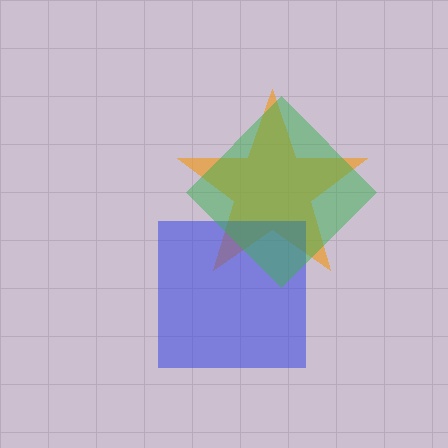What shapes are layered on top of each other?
The layered shapes are: an orange star, a blue square, a green diamond.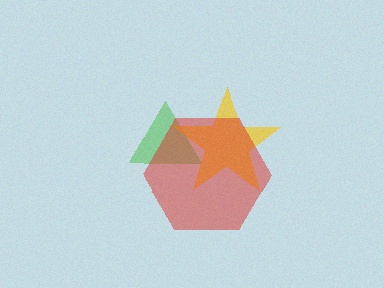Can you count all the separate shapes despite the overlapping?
Yes, there are 3 separate shapes.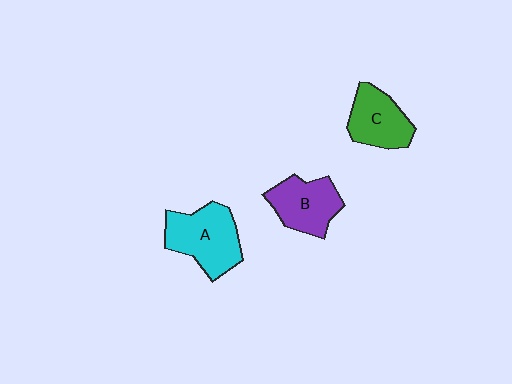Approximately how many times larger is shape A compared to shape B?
Approximately 1.2 times.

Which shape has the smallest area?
Shape C (green).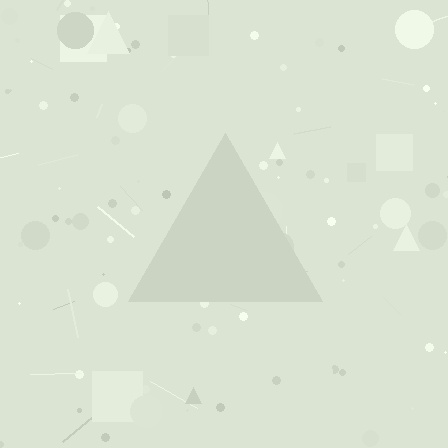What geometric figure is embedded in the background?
A triangle is embedded in the background.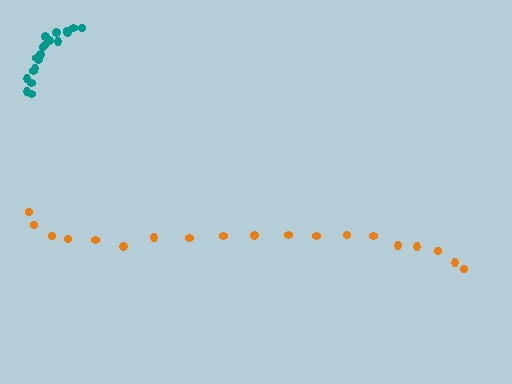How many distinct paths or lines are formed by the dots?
There are 2 distinct paths.